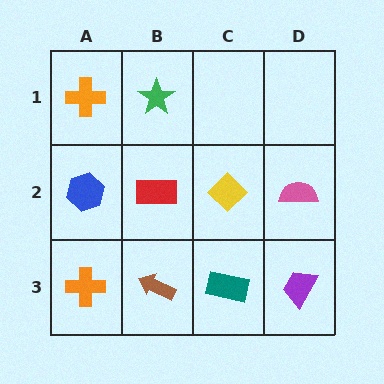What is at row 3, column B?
A brown arrow.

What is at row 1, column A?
An orange cross.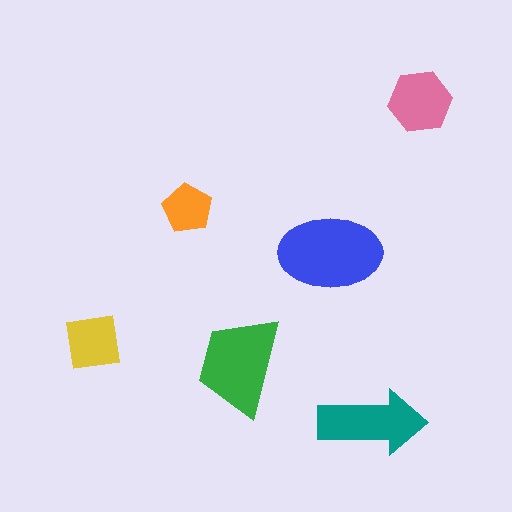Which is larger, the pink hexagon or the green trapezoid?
The green trapezoid.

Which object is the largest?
The blue ellipse.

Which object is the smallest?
The orange pentagon.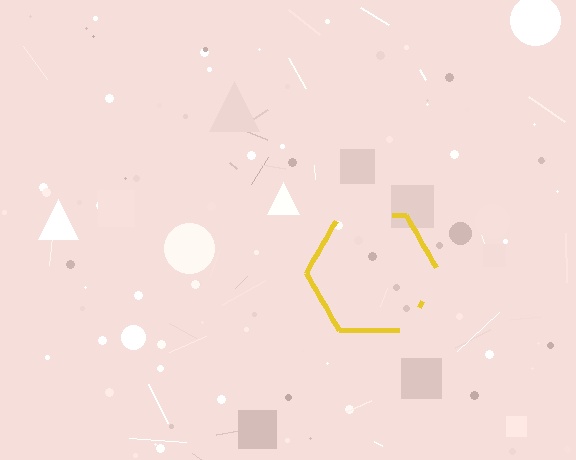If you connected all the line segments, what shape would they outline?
They would outline a hexagon.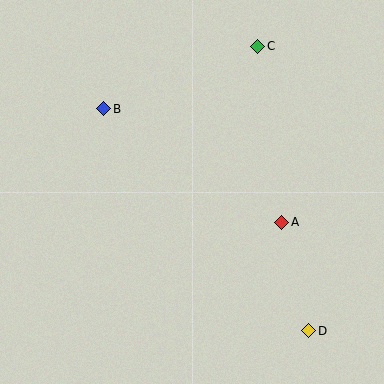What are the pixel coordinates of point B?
Point B is at (104, 109).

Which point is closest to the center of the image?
Point A at (282, 222) is closest to the center.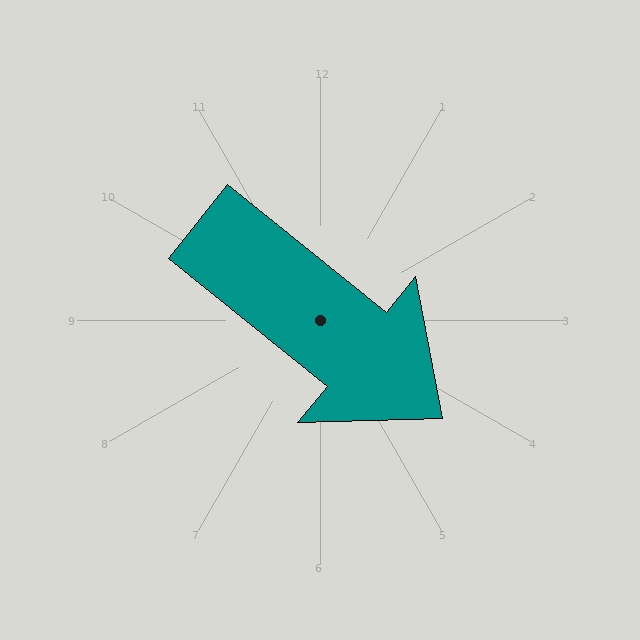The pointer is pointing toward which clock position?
Roughly 4 o'clock.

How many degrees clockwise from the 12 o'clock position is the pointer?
Approximately 129 degrees.